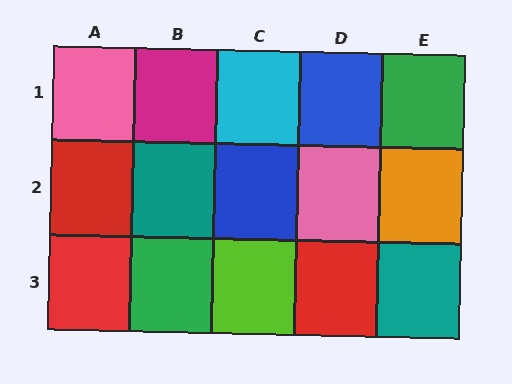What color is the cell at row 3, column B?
Green.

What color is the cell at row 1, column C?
Cyan.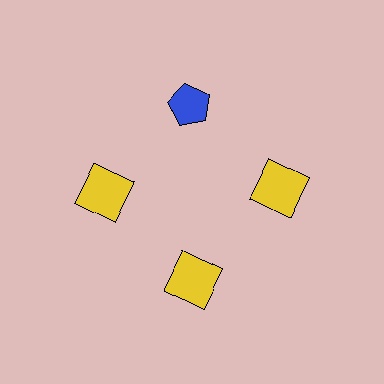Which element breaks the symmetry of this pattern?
The blue pentagon at roughly the 12 o'clock position breaks the symmetry. All other shapes are yellow squares.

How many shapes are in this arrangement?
There are 4 shapes arranged in a ring pattern.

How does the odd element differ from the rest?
It differs in both color (blue instead of yellow) and shape (pentagon instead of square).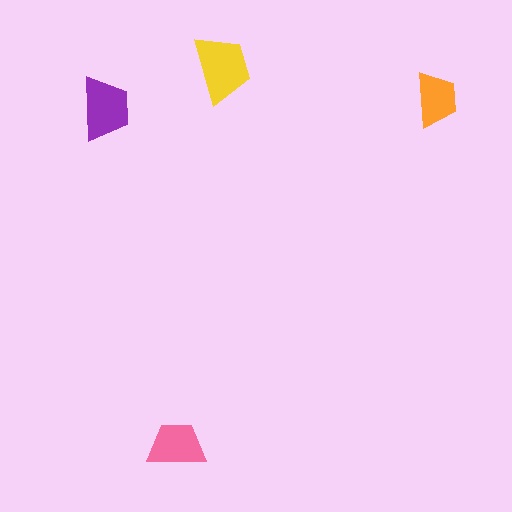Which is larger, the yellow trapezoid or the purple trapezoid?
The yellow one.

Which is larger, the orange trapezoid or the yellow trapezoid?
The yellow one.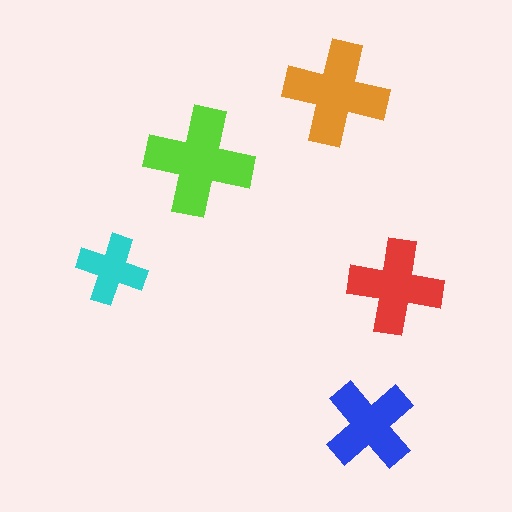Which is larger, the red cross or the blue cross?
The red one.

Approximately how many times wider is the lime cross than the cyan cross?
About 1.5 times wider.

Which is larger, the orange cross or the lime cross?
The lime one.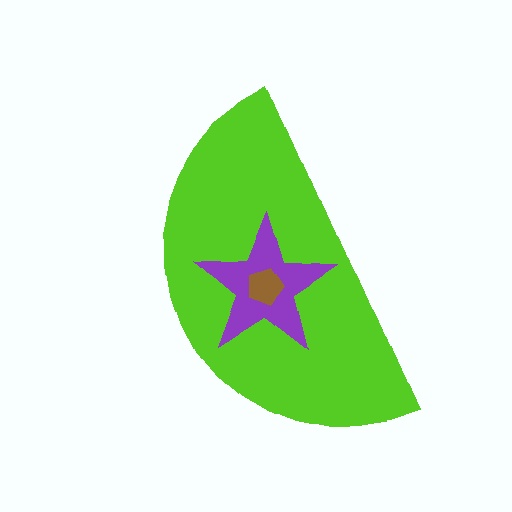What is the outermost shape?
The lime semicircle.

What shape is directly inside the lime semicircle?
The purple star.